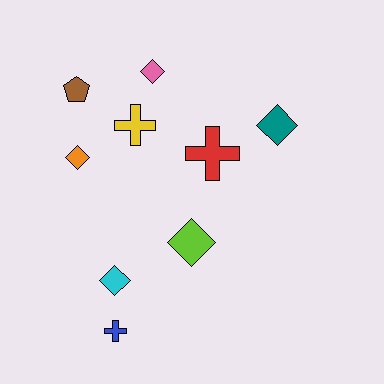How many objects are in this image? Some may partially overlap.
There are 9 objects.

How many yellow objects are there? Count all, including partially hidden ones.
There is 1 yellow object.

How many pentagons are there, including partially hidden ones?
There is 1 pentagon.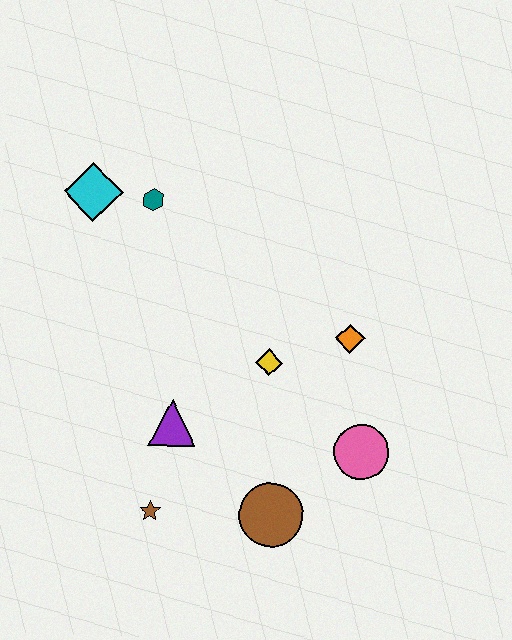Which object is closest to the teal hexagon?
The cyan diamond is closest to the teal hexagon.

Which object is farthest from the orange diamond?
The cyan diamond is farthest from the orange diamond.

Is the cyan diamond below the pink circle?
No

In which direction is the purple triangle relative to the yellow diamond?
The purple triangle is to the left of the yellow diamond.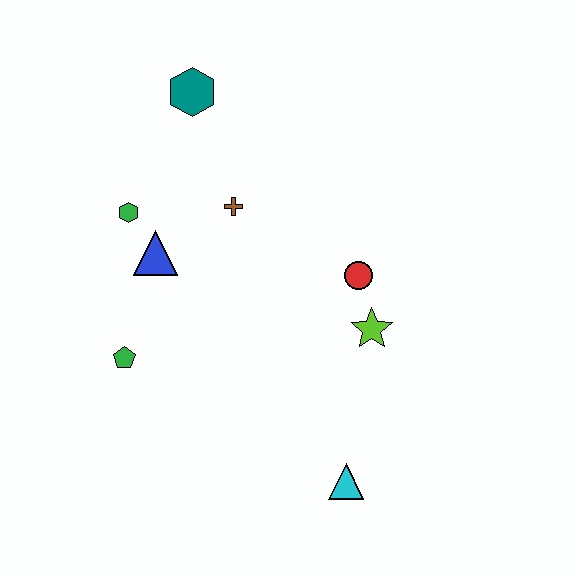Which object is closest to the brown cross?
The blue triangle is closest to the brown cross.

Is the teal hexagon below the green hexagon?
No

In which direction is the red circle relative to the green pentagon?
The red circle is to the right of the green pentagon.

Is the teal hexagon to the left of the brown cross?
Yes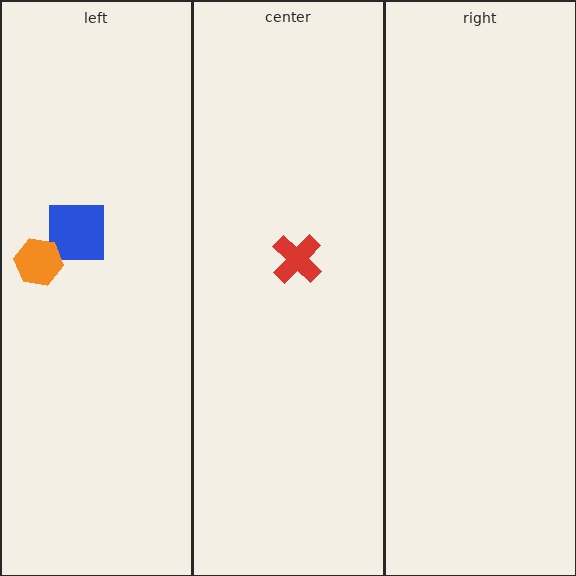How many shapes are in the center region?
1.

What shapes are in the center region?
The red cross.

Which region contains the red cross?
The center region.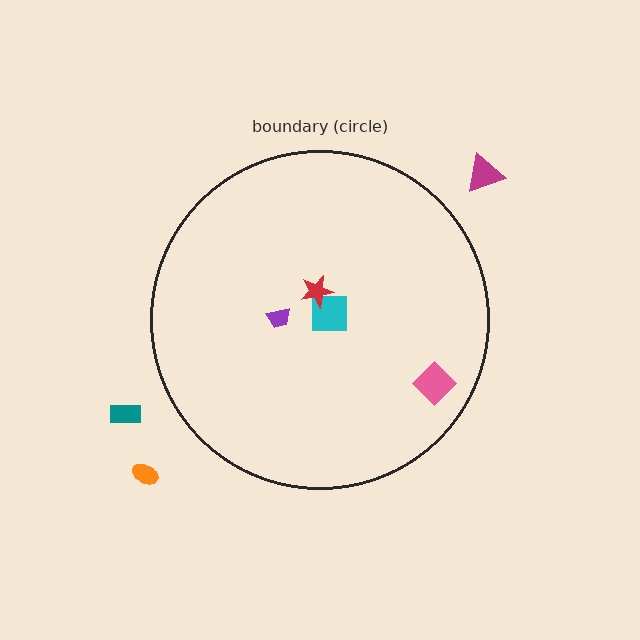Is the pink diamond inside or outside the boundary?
Inside.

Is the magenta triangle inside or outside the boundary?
Outside.